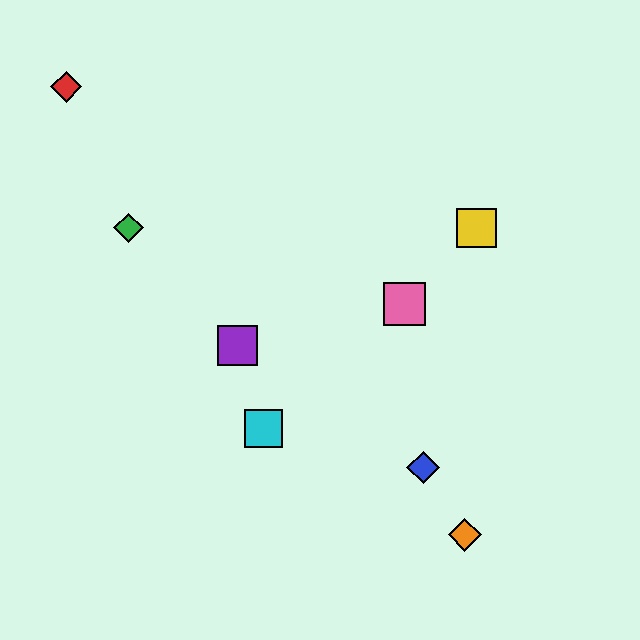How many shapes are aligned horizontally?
2 shapes (the green diamond, the yellow square) are aligned horizontally.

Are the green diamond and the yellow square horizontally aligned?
Yes, both are at y≈228.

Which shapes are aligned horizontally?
The green diamond, the yellow square are aligned horizontally.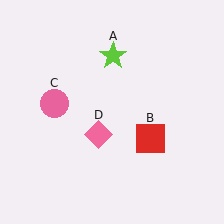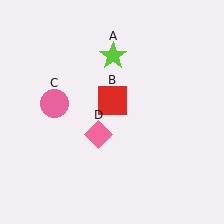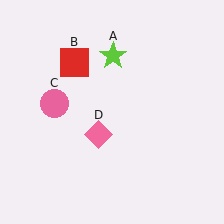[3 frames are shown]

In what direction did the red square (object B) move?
The red square (object B) moved up and to the left.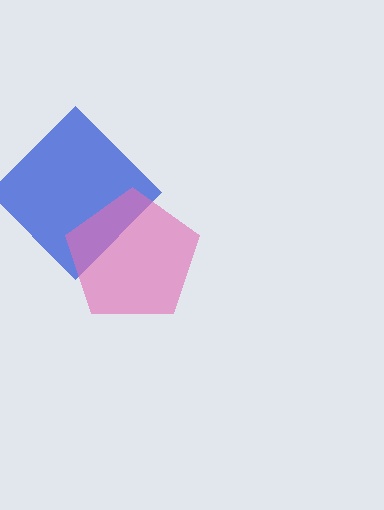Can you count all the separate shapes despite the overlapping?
Yes, there are 2 separate shapes.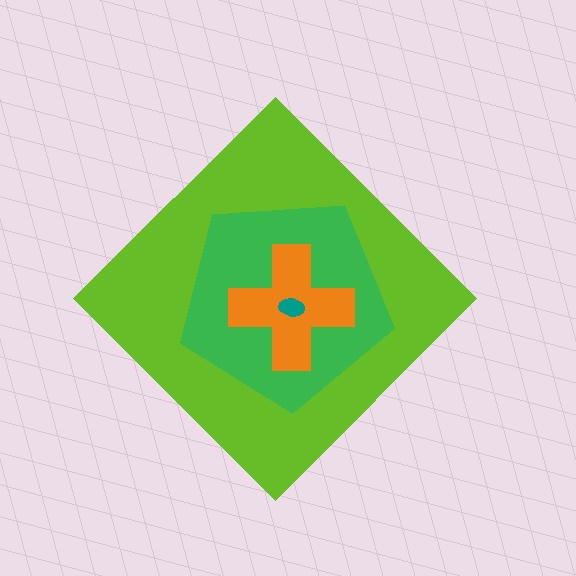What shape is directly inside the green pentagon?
The orange cross.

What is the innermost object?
The teal ellipse.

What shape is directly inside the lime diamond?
The green pentagon.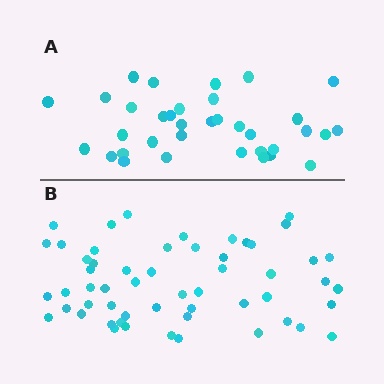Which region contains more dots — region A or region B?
Region B (the bottom region) has more dots.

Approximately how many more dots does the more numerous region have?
Region B has approximately 20 more dots than region A.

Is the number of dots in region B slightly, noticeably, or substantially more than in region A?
Region B has substantially more. The ratio is roughly 1.6 to 1.